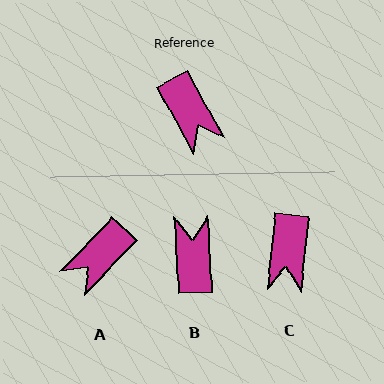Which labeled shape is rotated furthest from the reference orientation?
B, about 154 degrees away.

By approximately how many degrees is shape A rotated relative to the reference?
Approximately 73 degrees clockwise.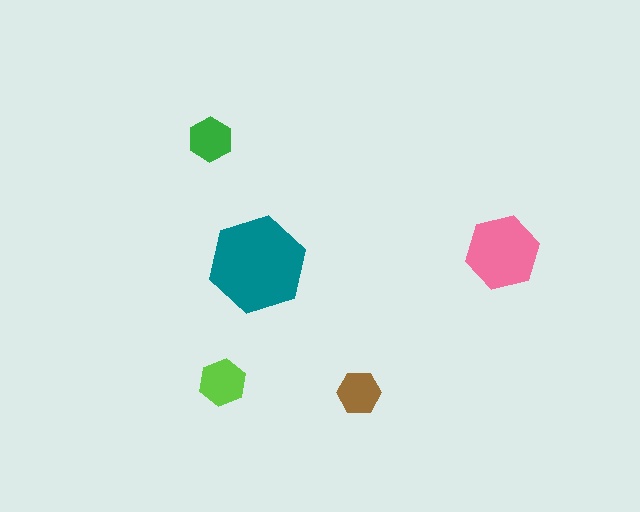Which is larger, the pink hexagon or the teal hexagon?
The teal one.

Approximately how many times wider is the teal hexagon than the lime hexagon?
About 2 times wider.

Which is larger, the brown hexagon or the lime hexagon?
The lime one.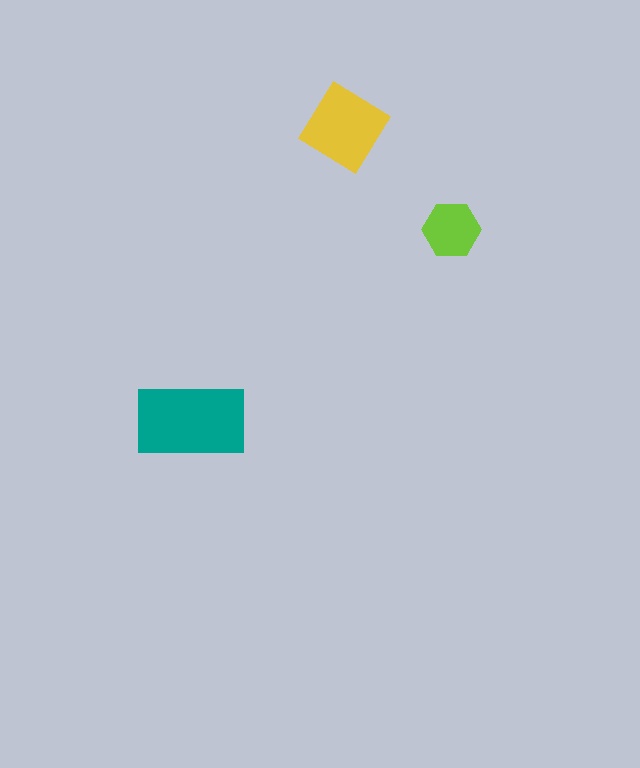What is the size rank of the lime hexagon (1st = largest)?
3rd.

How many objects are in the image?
There are 3 objects in the image.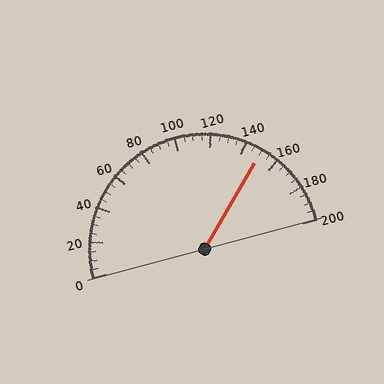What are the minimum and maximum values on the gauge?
The gauge ranges from 0 to 200.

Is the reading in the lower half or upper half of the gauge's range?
The reading is in the upper half of the range (0 to 200).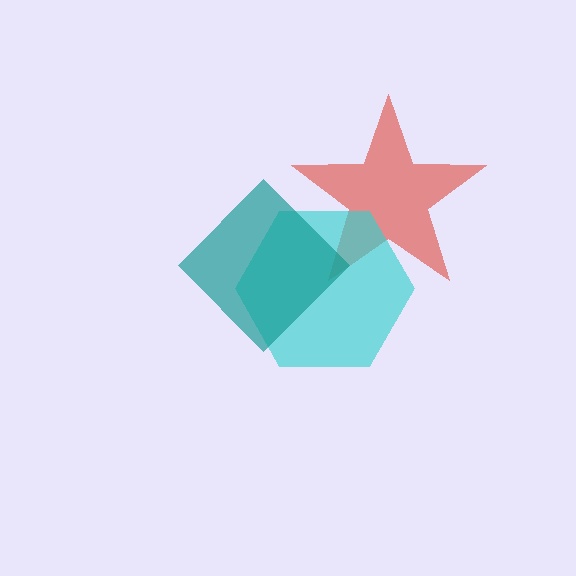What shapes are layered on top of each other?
The layered shapes are: a red star, a cyan hexagon, a teal diamond.